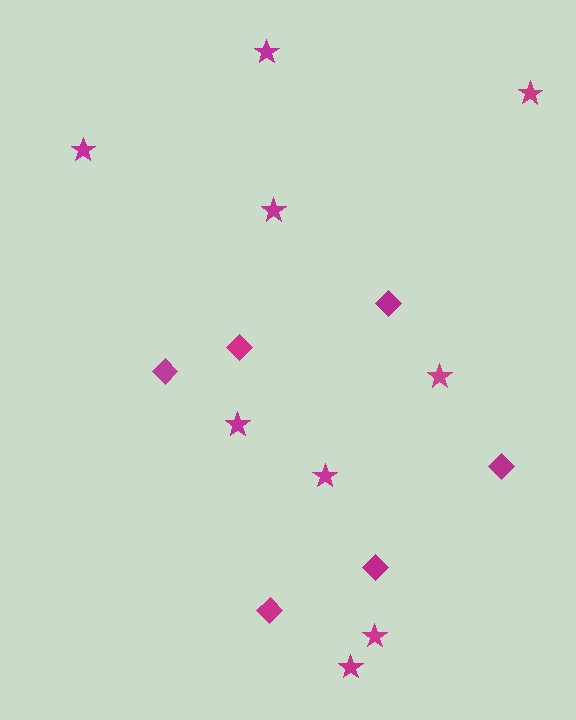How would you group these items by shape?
There are 2 groups: one group of diamonds (6) and one group of stars (9).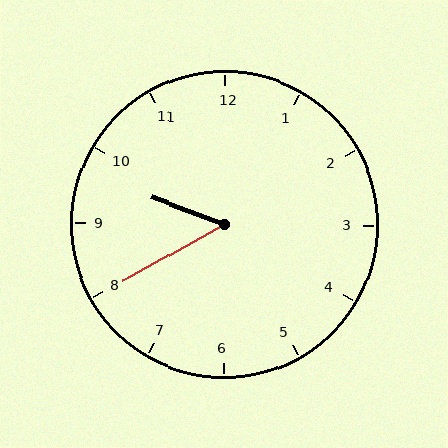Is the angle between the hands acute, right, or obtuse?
It is acute.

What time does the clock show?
9:40.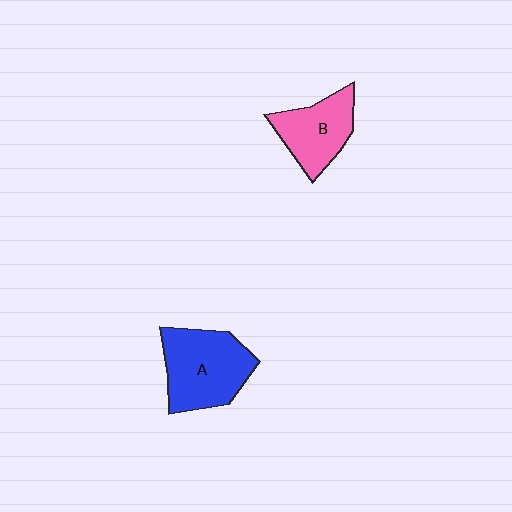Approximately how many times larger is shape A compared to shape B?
Approximately 1.4 times.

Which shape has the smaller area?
Shape B (pink).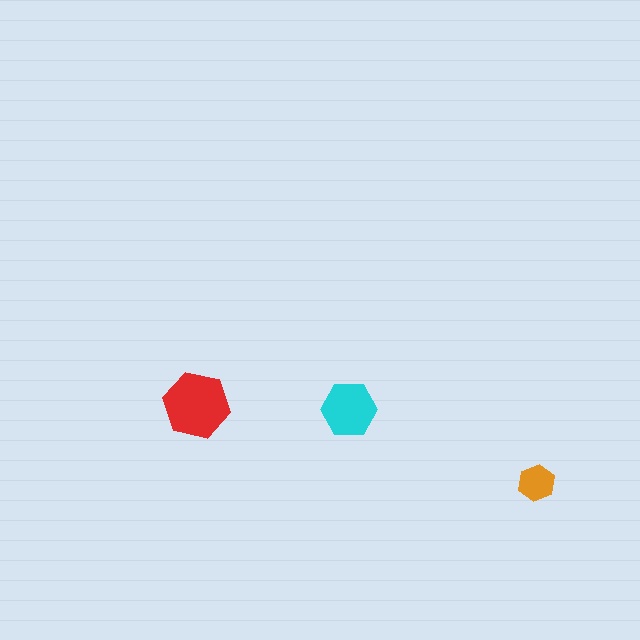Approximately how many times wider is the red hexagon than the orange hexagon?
About 2 times wider.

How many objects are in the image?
There are 3 objects in the image.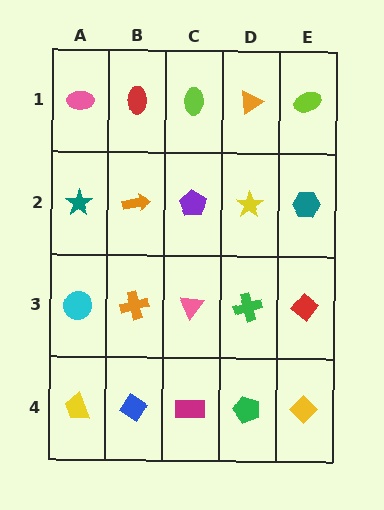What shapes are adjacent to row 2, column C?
A lime ellipse (row 1, column C), a pink triangle (row 3, column C), an orange arrow (row 2, column B), a yellow star (row 2, column D).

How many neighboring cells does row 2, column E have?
3.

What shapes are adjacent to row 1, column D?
A yellow star (row 2, column D), a lime ellipse (row 1, column C), a lime ellipse (row 1, column E).